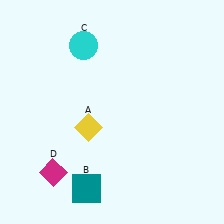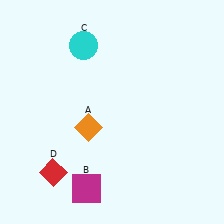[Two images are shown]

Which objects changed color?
A changed from yellow to orange. B changed from teal to magenta. D changed from magenta to red.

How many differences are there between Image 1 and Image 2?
There are 3 differences between the two images.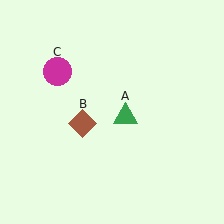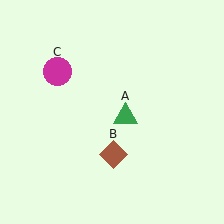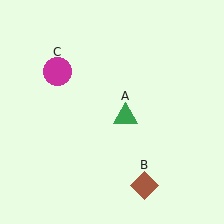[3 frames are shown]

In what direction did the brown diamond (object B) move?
The brown diamond (object B) moved down and to the right.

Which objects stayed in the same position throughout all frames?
Green triangle (object A) and magenta circle (object C) remained stationary.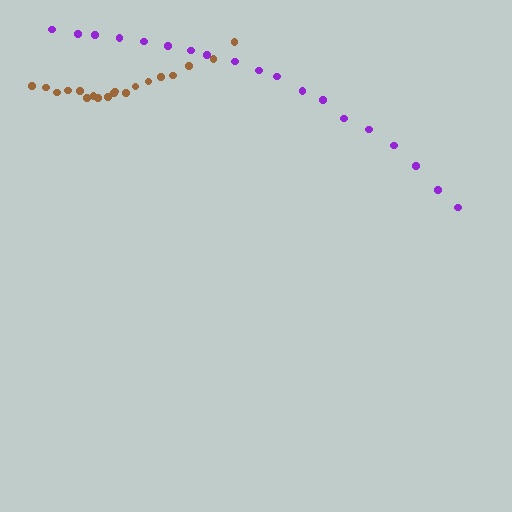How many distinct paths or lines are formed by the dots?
There are 2 distinct paths.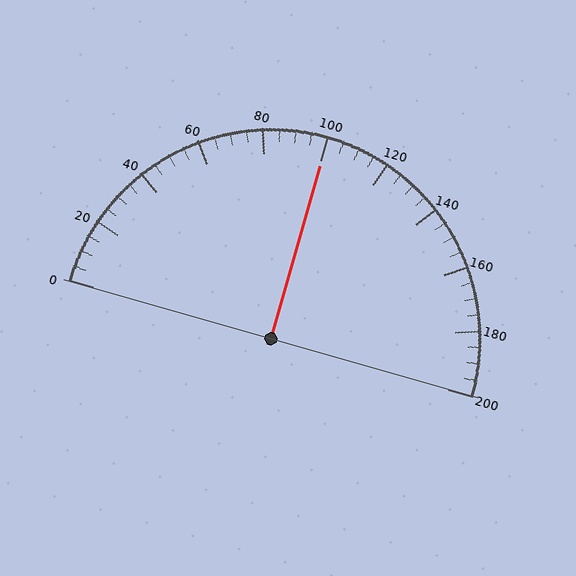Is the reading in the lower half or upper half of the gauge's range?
The reading is in the upper half of the range (0 to 200).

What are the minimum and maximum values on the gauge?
The gauge ranges from 0 to 200.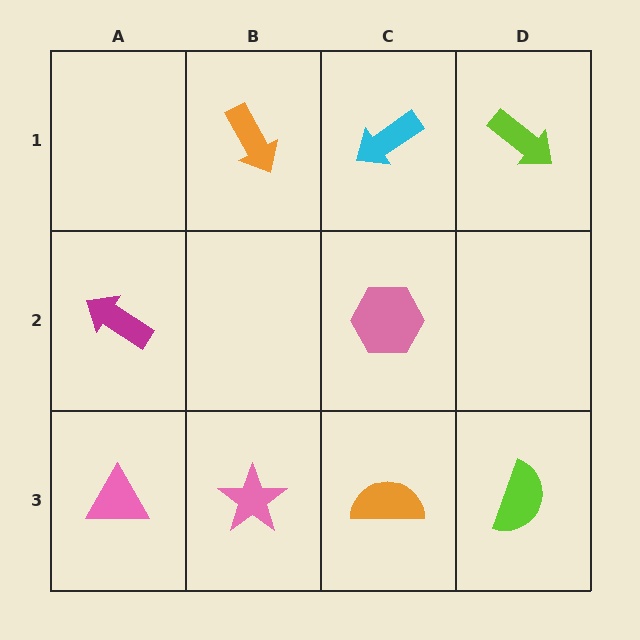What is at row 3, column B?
A pink star.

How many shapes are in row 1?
3 shapes.